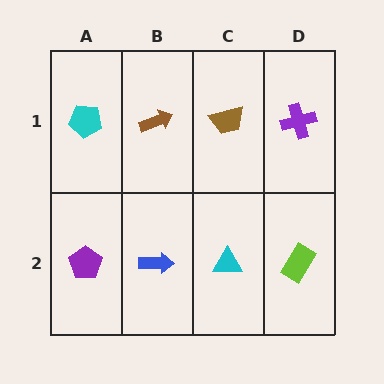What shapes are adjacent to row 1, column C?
A cyan triangle (row 2, column C), a brown arrow (row 1, column B), a purple cross (row 1, column D).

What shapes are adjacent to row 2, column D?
A purple cross (row 1, column D), a cyan triangle (row 2, column C).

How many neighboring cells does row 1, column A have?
2.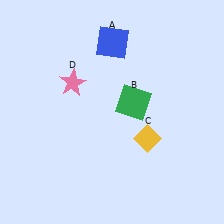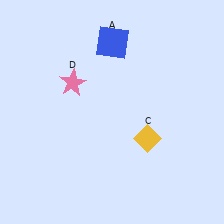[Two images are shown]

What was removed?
The green square (B) was removed in Image 2.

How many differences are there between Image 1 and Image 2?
There is 1 difference between the two images.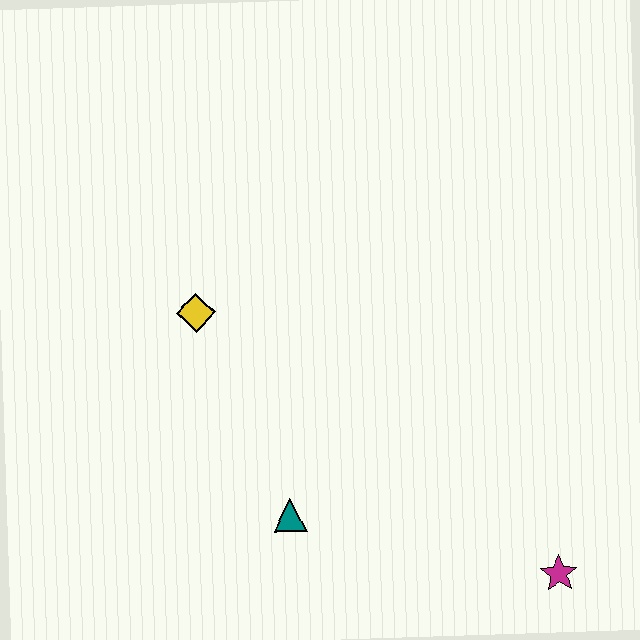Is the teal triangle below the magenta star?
No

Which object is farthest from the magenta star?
The yellow diamond is farthest from the magenta star.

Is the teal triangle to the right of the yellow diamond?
Yes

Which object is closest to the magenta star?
The teal triangle is closest to the magenta star.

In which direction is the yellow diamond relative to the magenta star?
The yellow diamond is to the left of the magenta star.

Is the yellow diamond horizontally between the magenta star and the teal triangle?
No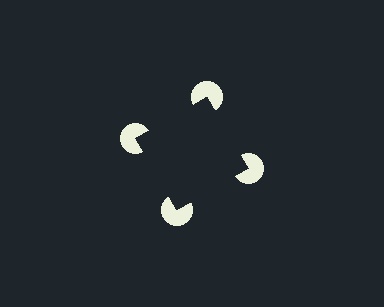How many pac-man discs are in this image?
There are 4 — one at each vertex of the illusory square.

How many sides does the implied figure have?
4 sides.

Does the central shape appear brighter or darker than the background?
It typically appears slightly darker than the background, even though no actual brightness change is drawn.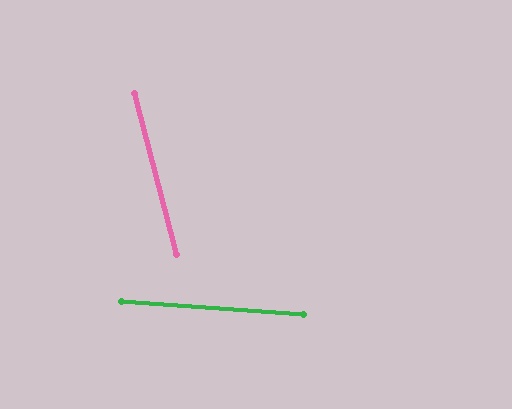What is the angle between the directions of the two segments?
Approximately 71 degrees.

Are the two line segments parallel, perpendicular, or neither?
Neither parallel nor perpendicular — they differ by about 71°.